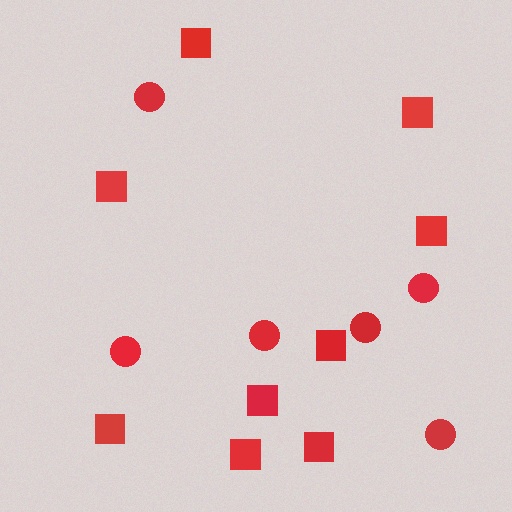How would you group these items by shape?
There are 2 groups: one group of circles (6) and one group of squares (9).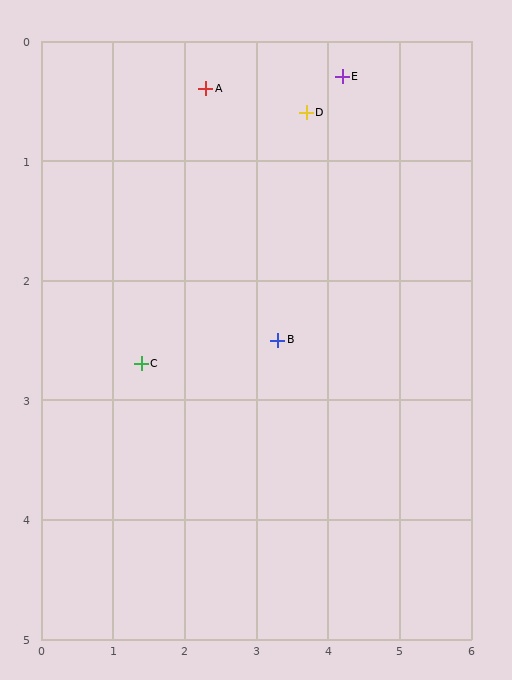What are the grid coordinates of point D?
Point D is at approximately (3.7, 0.6).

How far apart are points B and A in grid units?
Points B and A are about 2.3 grid units apart.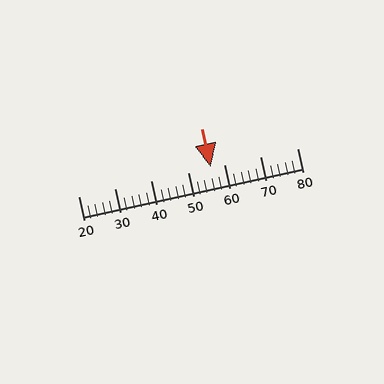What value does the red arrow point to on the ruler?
The red arrow points to approximately 56.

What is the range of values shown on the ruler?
The ruler shows values from 20 to 80.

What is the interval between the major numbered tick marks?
The major tick marks are spaced 10 units apart.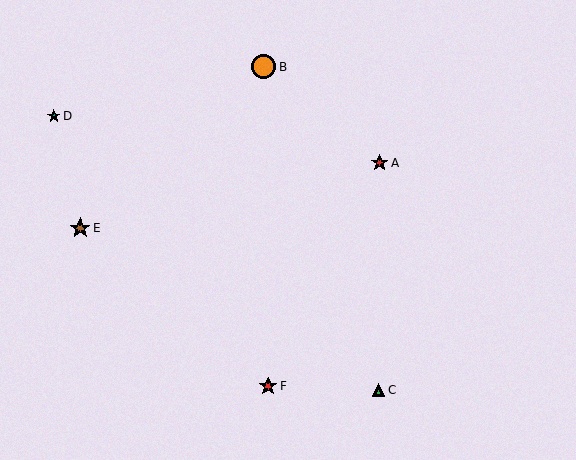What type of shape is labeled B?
Shape B is an orange circle.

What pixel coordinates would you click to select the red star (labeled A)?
Click at (379, 163) to select the red star A.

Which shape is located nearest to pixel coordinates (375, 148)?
The red star (labeled A) at (379, 163) is nearest to that location.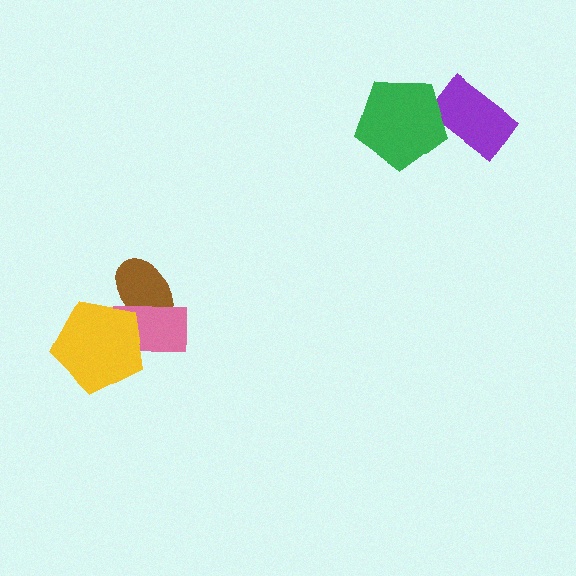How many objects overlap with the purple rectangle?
1 object overlaps with the purple rectangle.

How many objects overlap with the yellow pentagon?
2 objects overlap with the yellow pentagon.